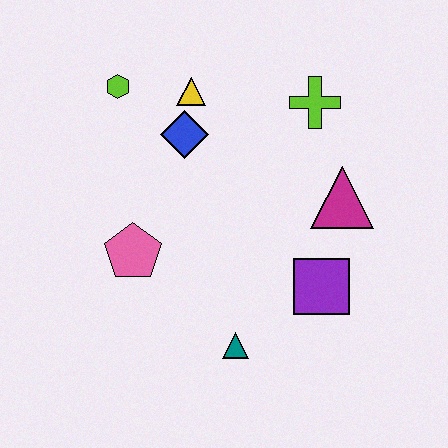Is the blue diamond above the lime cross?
No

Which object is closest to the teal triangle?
The purple square is closest to the teal triangle.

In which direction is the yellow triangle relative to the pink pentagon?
The yellow triangle is above the pink pentagon.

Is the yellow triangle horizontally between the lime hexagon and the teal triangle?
Yes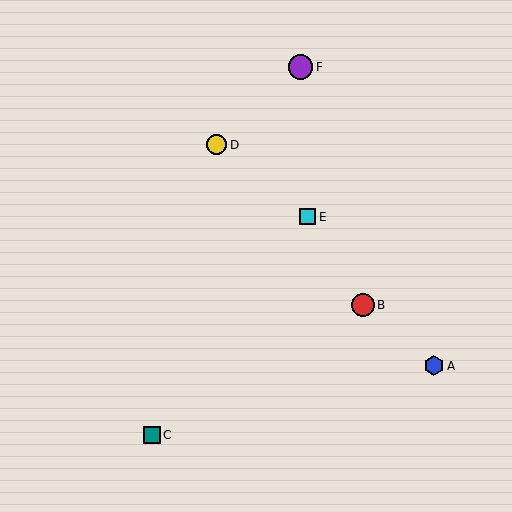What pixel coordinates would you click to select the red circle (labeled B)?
Click at (363, 305) to select the red circle B.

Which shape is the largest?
The purple circle (labeled F) is the largest.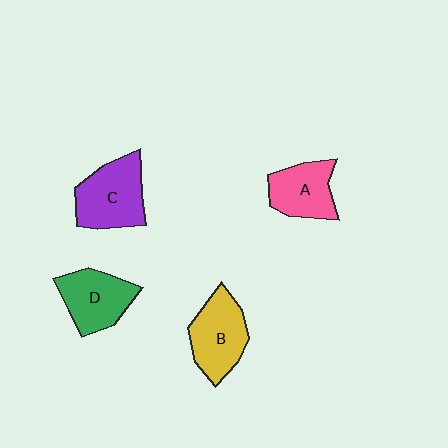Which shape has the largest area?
Shape C (purple).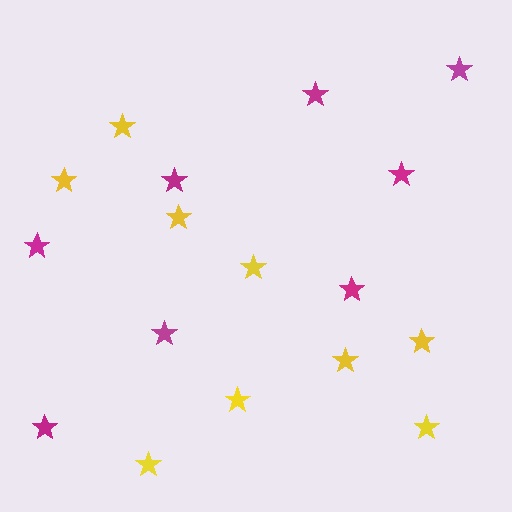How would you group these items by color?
There are 2 groups: one group of yellow stars (9) and one group of magenta stars (8).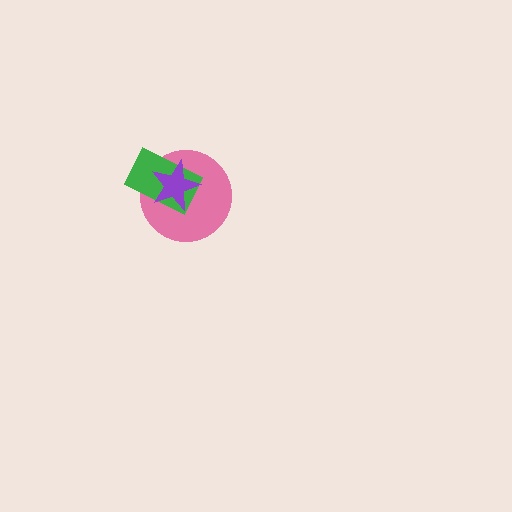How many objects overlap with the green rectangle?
2 objects overlap with the green rectangle.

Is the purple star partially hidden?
No, no other shape covers it.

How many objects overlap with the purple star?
2 objects overlap with the purple star.